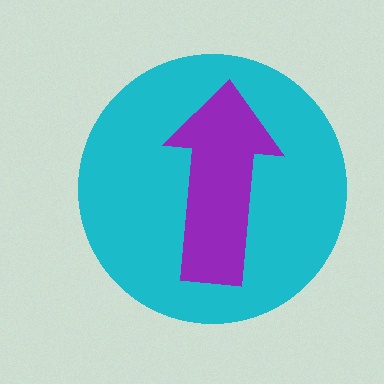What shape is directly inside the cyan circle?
The purple arrow.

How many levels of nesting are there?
2.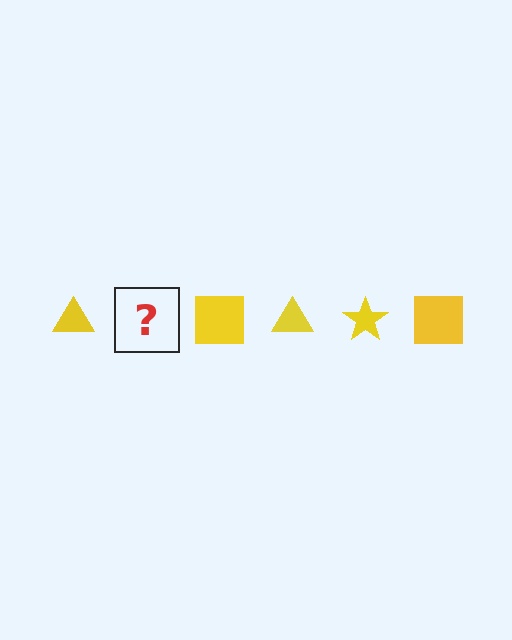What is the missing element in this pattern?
The missing element is a yellow star.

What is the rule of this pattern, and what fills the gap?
The rule is that the pattern cycles through triangle, star, square shapes in yellow. The gap should be filled with a yellow star.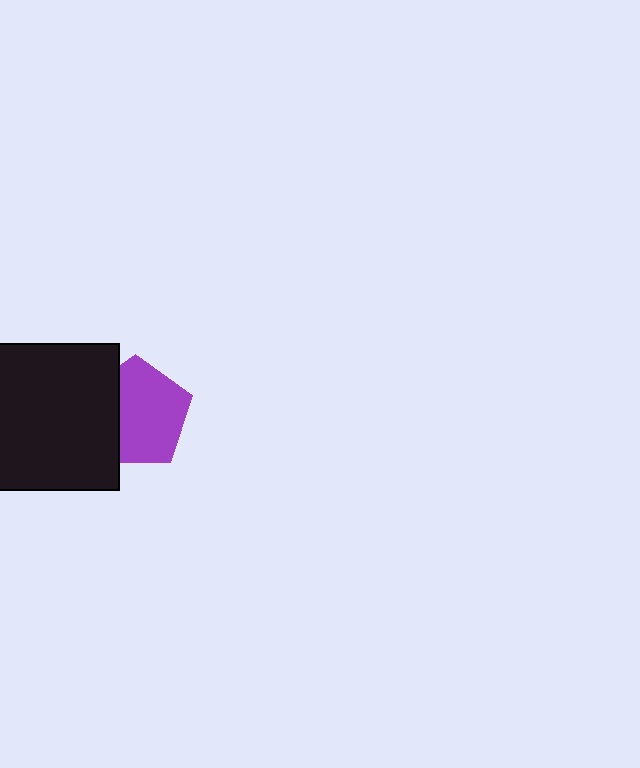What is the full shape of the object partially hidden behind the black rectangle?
The partially hidden object is a purple pentagon.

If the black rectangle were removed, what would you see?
You would see the complete purple pentagon.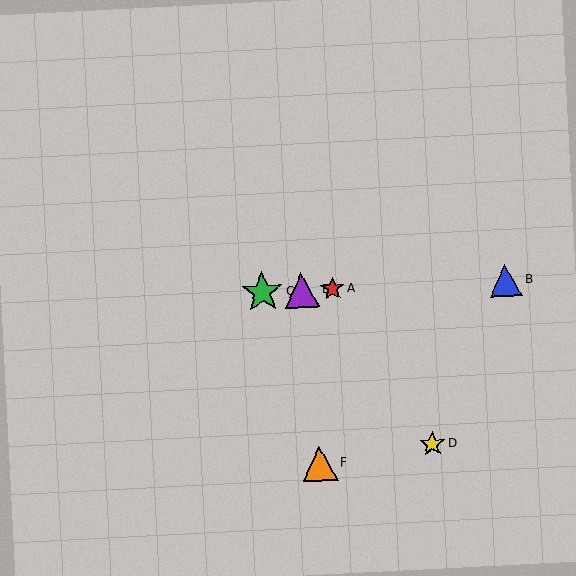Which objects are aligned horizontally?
Objects A, B, C, E are aligned horizontally.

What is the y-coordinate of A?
Object A is at y≈289.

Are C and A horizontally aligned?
Yes, both are at y≈292.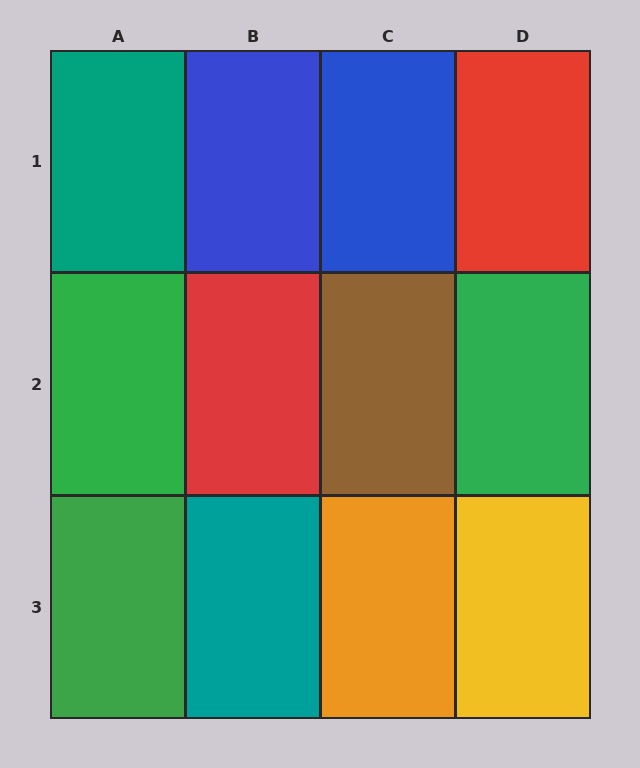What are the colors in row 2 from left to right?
Green, red, brown, green.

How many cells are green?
3 cells are green.